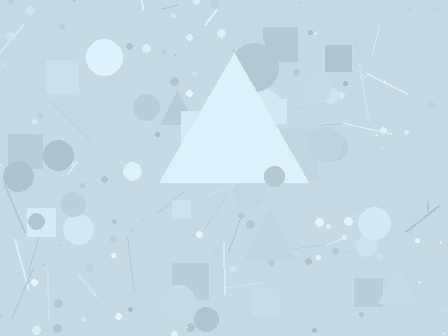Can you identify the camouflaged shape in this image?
The camouflaged shape is a triangle.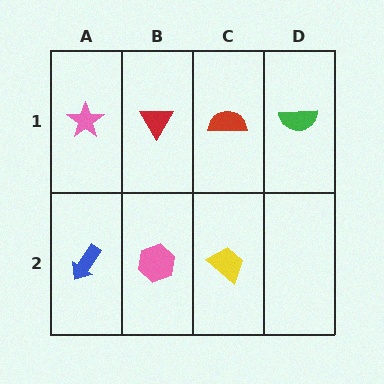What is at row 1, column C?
A red semicircle.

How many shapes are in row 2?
3 shapes.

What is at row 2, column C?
A yellow trapezoid.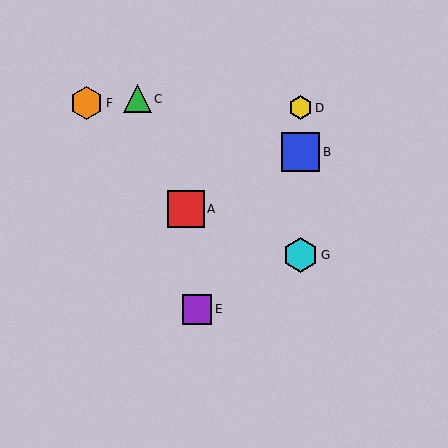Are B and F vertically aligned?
No, B is at x≈300 and F is at x≈87.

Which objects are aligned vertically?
Objects B, D, G are aligned vertically.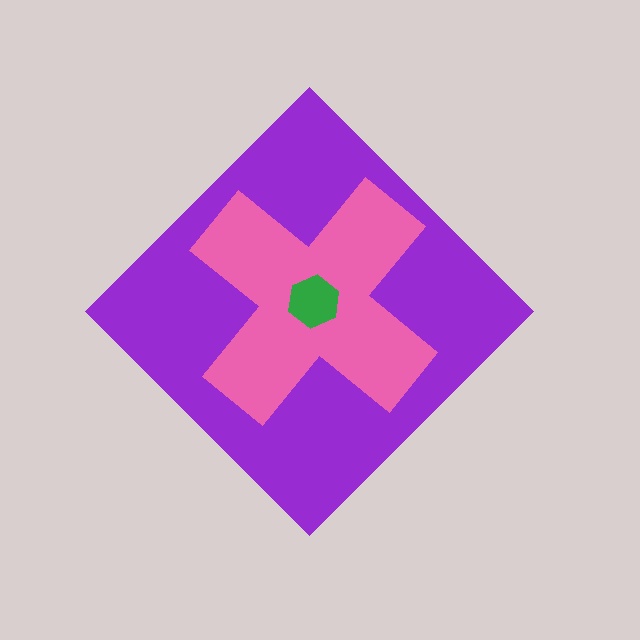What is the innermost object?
The green hexagon.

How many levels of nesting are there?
3.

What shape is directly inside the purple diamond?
The pink cross.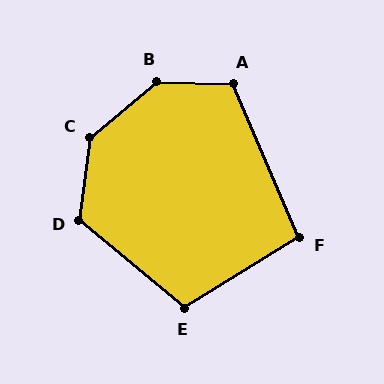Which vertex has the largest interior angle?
B, at approximately 139 degrees.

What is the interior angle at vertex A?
Approximately 115 degrees (obtuse).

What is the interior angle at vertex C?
Approximately 137 degrees (obtuse).